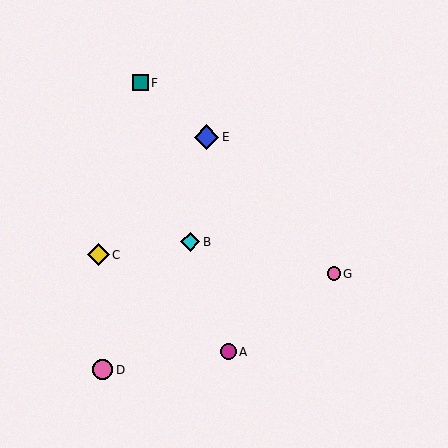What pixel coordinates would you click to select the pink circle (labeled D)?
Click at (103, 370) to select the pink circle D.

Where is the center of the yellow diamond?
The center of the yellow diamond is at (98, 255).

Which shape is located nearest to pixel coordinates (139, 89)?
The teal square (labeled F) at (140, 83) is nearest to that location.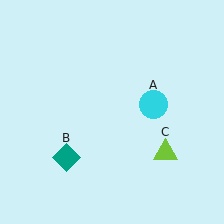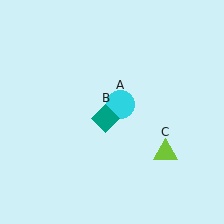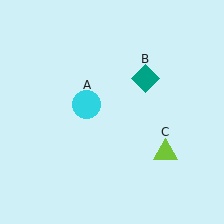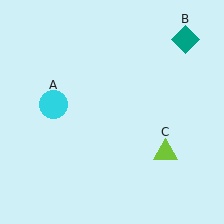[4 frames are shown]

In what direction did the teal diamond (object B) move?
The teal diamond (object B) moved up and to the right.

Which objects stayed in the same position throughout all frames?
Lime triangle (object C) remained stationary.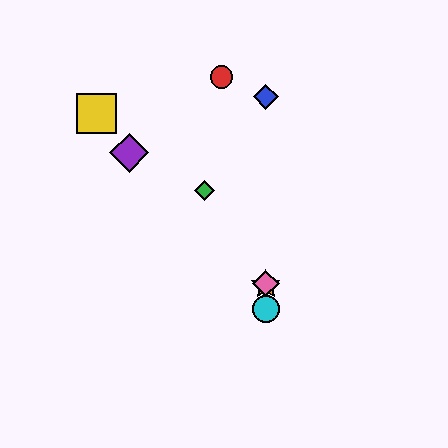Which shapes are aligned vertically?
The blue diamond, the orange star, the cyan circle, the pink diamond are aligned vertically.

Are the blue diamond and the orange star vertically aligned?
Yes, both are at x≈266.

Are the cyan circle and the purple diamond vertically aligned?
No, the cyan circle is at x≈266 and the purple diamond is at x≈129.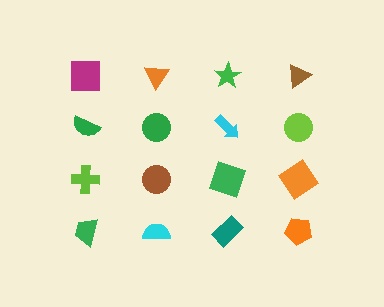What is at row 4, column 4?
An orange pentagon.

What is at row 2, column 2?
A green circle.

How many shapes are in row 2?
4 shapes.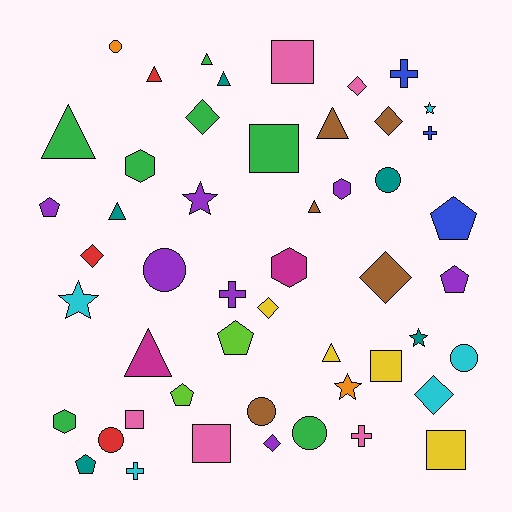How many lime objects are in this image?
There are 2 lime objects.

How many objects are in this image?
There are 50 objects.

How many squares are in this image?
There are 6 squares.